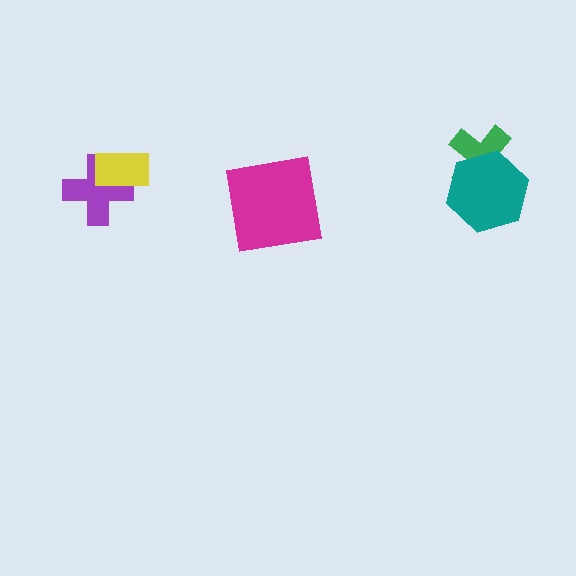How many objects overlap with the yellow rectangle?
1 object overlaps with the yellow rectangle.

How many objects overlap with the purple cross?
1 object overlaps with the purple cross.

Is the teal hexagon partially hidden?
No, no other shape covers it.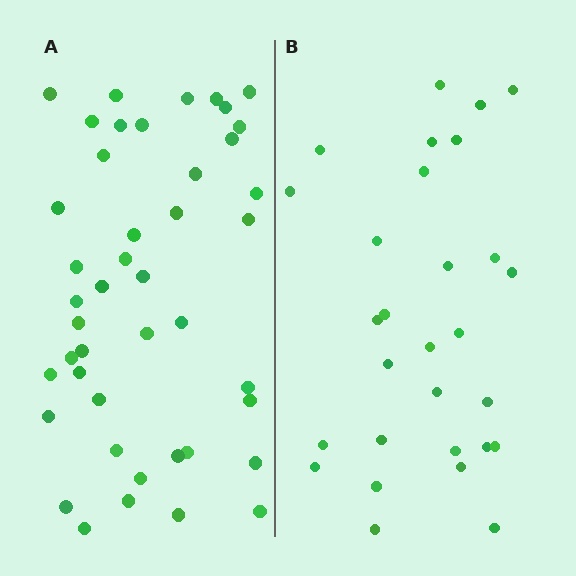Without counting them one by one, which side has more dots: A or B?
Region A (the left region) has more dots.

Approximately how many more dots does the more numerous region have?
Region A has approximately 15 more dots than region B.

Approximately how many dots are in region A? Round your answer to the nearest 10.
About 40 dots. (The exact count is 44, which rounds to 40.)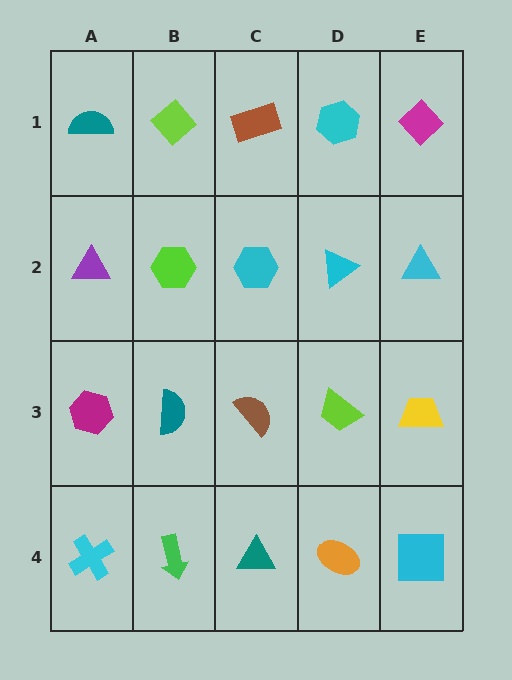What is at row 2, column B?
A lime hexagon.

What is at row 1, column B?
A lime diamond.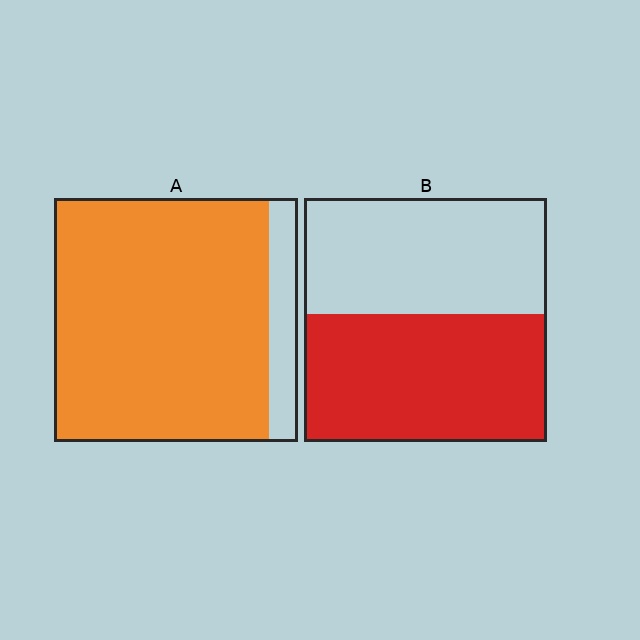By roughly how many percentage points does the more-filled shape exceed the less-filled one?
By roughly 35 percentage points (A over B).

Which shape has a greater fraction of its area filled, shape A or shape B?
Shape A.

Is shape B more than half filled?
Roughly half.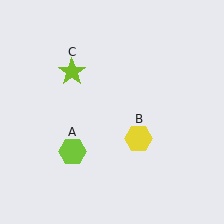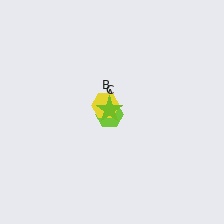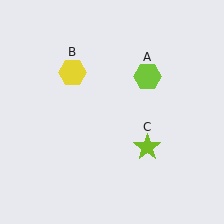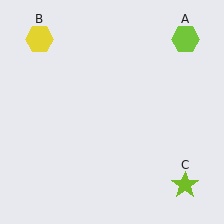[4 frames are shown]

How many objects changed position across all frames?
3 objects changed position: lime hexagon (object A), yellow hexagon (object B), lime star (object C).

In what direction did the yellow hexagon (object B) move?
The yellow hexagon (object B) moved up and to the left.